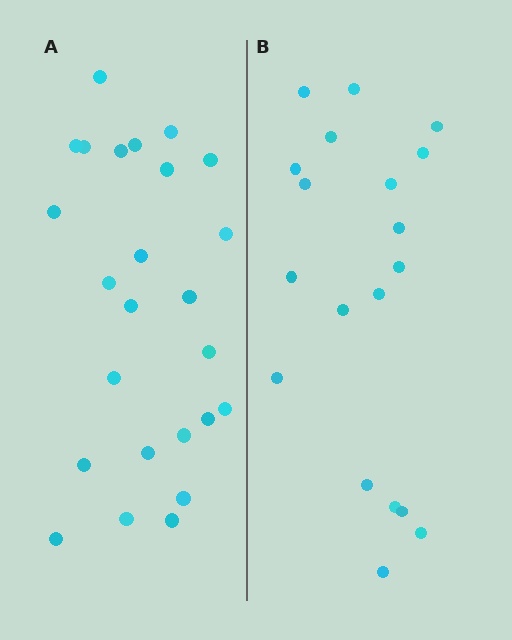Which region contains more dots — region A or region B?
Region A (the left region) has more dots.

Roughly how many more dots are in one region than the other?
Region A has about 6 more dots than region B.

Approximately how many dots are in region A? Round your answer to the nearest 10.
About 20 dots. (The exact count is 25, which rounds to 20.)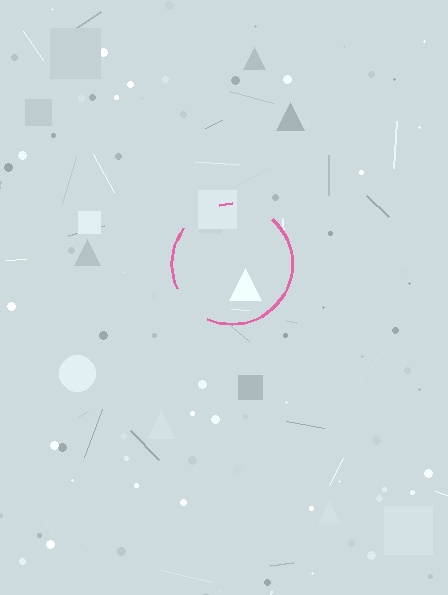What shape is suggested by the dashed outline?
The dashed outline suggests a circle.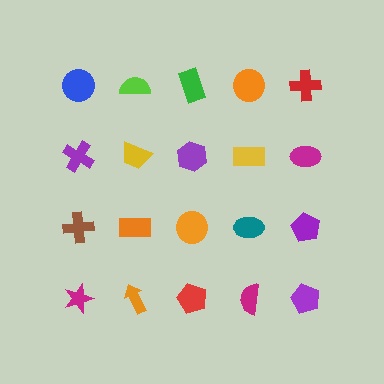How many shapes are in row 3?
5 shapes.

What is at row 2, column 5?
A magenta ellipse.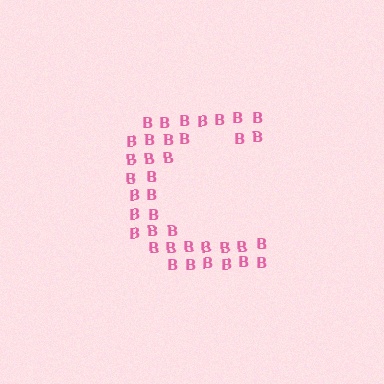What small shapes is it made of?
It is made of small letter B's.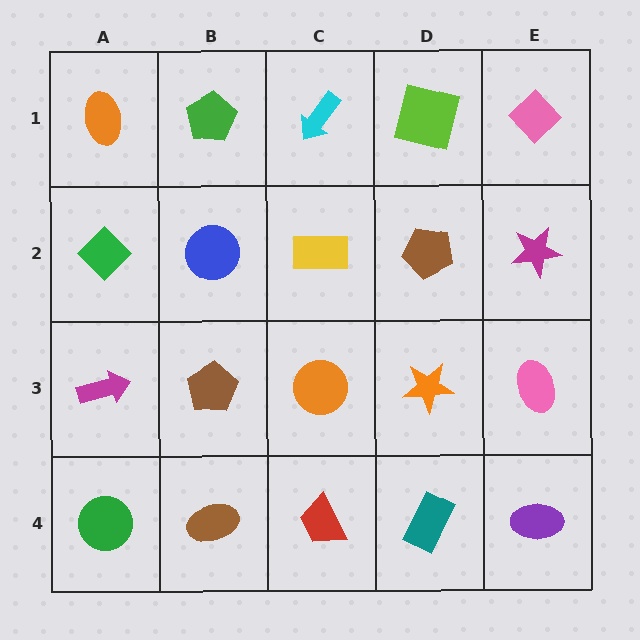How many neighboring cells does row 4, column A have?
2.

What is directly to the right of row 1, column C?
A lime square.